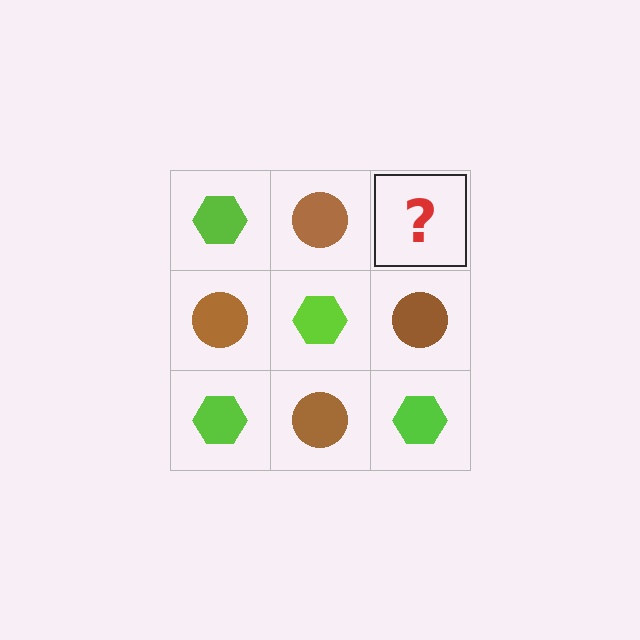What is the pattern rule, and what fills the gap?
The rule is that it alternates lime hexagon and brown circle in a checkerboard pattern. The gap should be filled with a lime hexagon.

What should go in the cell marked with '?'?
The missing cell should contain a lime hexagon.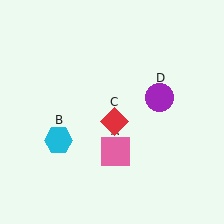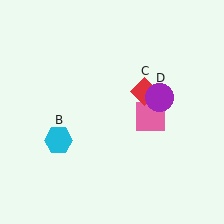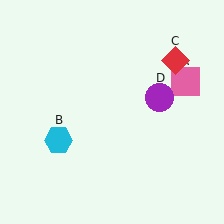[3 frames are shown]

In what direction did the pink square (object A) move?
The pink square (object A) moved up and to the right.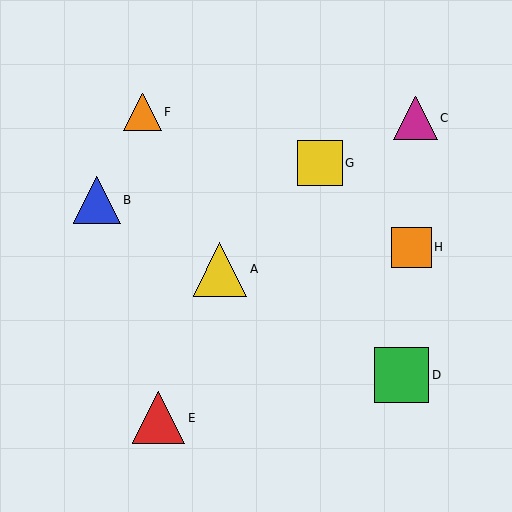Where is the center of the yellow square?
The center of the yellow square is at (320, 163).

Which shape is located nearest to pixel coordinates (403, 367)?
The green square (labeled D) at (402, 375) is nearest to that location.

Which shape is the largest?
The green square (labeled D) is the largest.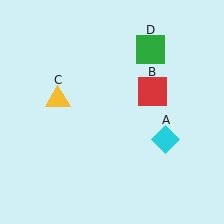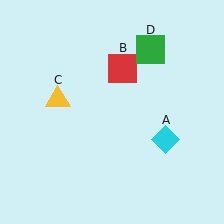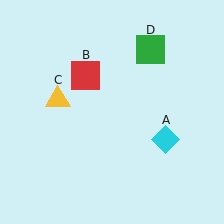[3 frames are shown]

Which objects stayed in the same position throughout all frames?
Cyan diamond (object A) and yellow triangle (object C) and green square (object D) remained stationary.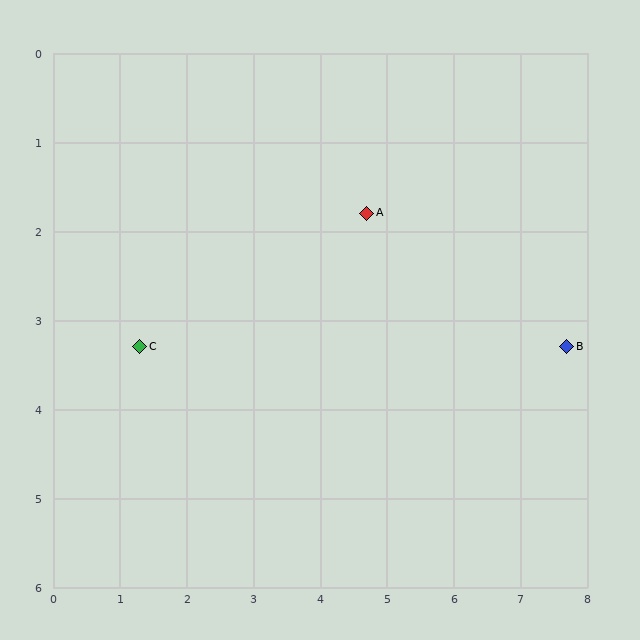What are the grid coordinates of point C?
Point C is at approximately (1.3, 3.3).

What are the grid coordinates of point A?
Point A is at approximately (4.7, 1.8).